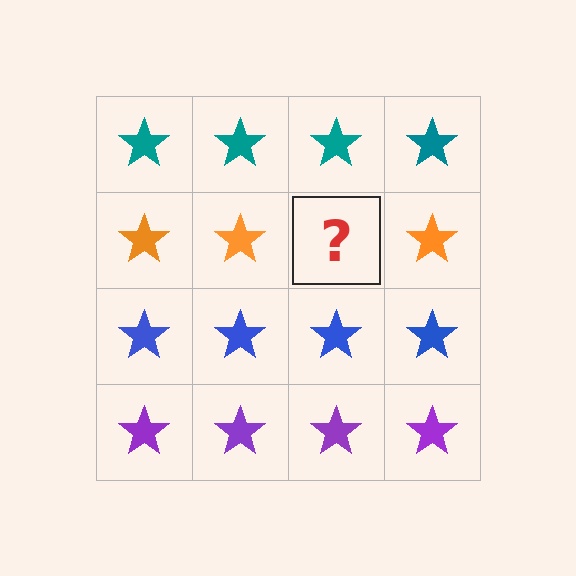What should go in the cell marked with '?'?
The missing cell should contain an orange star.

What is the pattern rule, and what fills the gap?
The rule is that each row has a consistent color. The gap should be filled with an orange star.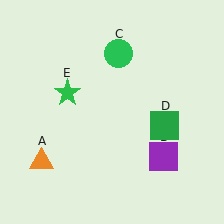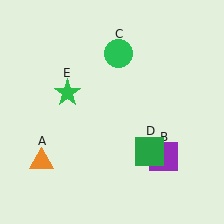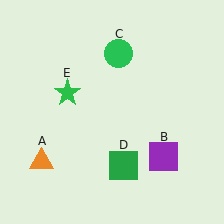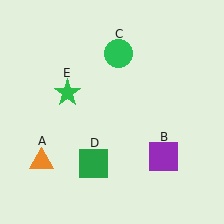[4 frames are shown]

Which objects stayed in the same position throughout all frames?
Orange triangle (object A) and purple square (object B) and green circle (object C) and green star (object E) remained stationary.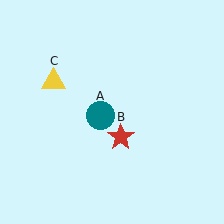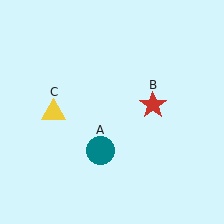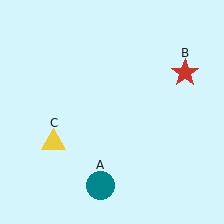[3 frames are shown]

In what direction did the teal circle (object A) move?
The teal circle (object A) moved down.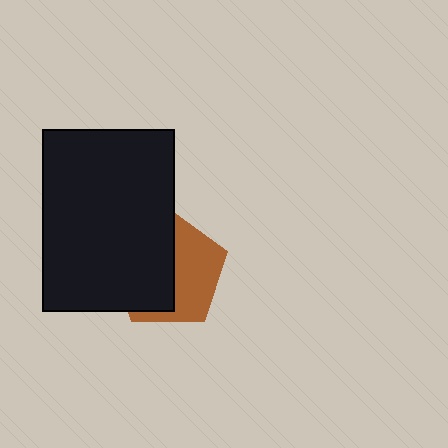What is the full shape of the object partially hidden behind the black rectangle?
The partially hidden object is a brown pentagon.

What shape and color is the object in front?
The object in front is a black rectangle.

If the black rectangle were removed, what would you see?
You would see the complete brown pentagon.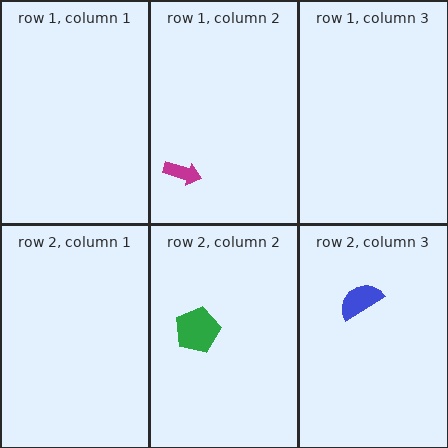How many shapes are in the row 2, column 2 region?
1.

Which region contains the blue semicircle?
The row 2, column 3 region.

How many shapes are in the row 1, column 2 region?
1.